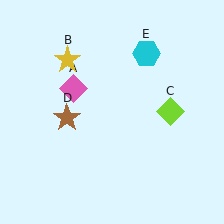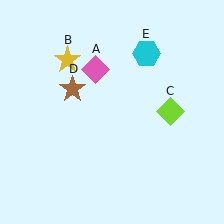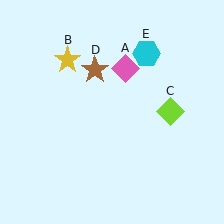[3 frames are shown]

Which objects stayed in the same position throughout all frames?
Yellow star (object B) and lime diamond (object C) and cyan hexagon (object E) remained stationary.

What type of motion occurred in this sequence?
The pink diamond (object A), brown star (object D) rotated clockwise around the center of the scene.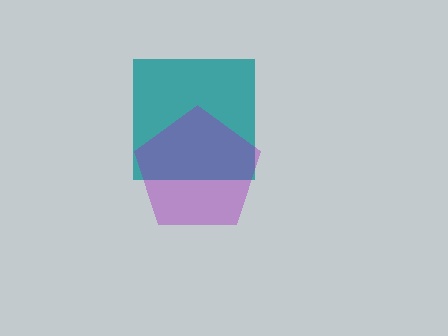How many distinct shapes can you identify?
There are 2 distinct shapes: a teal square, a purple pentagon.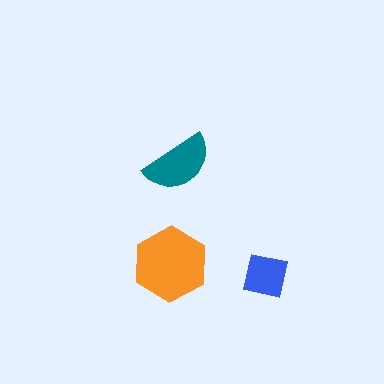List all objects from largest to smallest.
The orange hexagon, the teal semicircle, the blue square.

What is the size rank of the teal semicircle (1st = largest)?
2nd.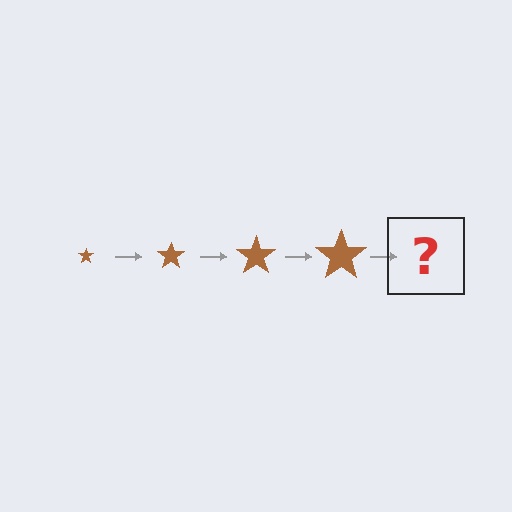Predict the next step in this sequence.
The next step is a brown star, larger than the previous one.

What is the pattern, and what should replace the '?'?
The pattern is that the star gets progressively larger each step. The '?' should be a brown star, larger than the previous one.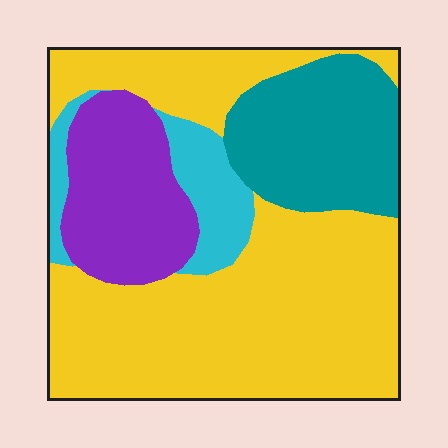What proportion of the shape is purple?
Purple covers about 15% of the shape.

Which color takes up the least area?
Cyan, at roughly 10%.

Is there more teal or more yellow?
Yellow.